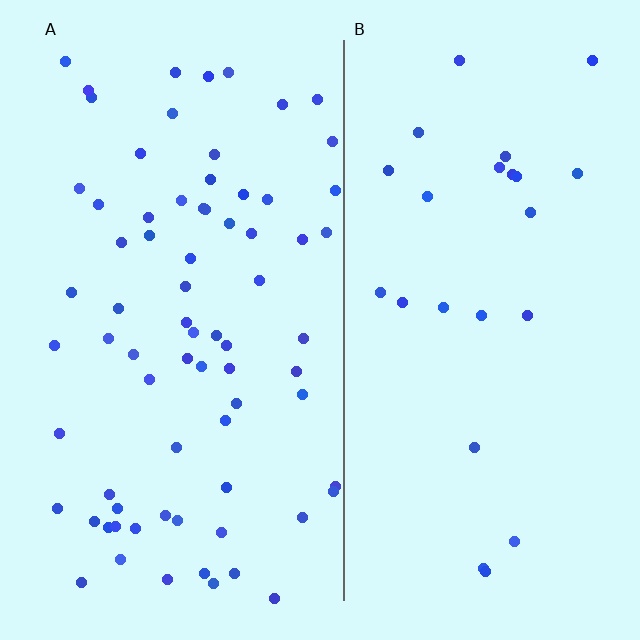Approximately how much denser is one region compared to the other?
Approximately 3.0× — region A over region B.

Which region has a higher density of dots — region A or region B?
A (the left).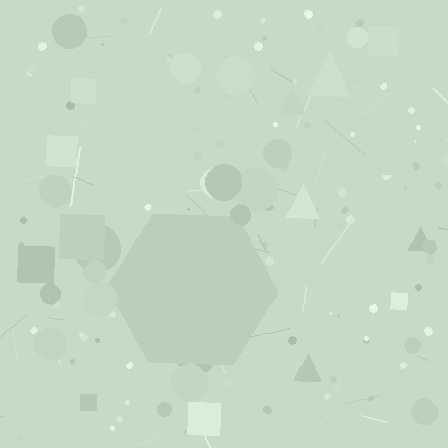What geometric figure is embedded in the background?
A hexagon is embedded in the background.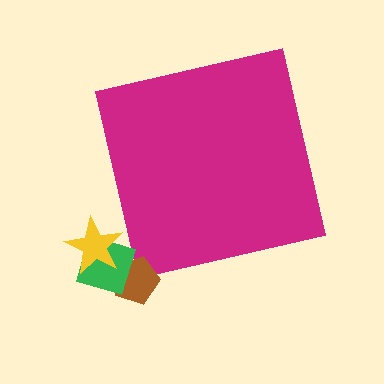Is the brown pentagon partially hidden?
No, the brown pentagon is fully visible.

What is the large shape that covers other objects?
A magenta square.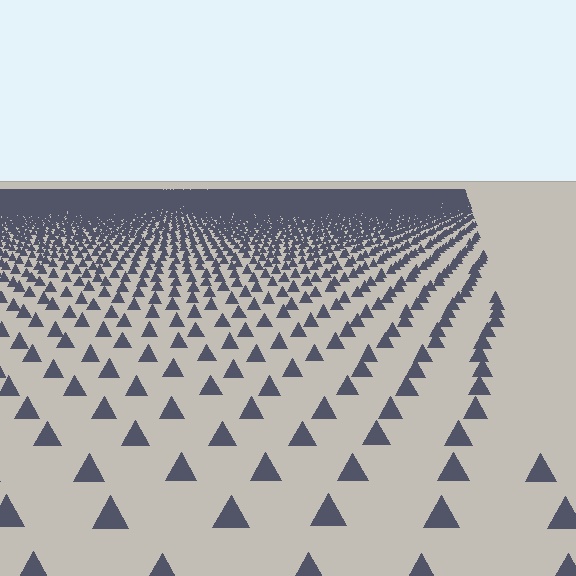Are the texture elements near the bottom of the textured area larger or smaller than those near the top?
Larger. Near the bottom, elements are closer to the viewer and appear at a bigger on-screen size.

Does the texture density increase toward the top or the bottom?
Density increases toward the top.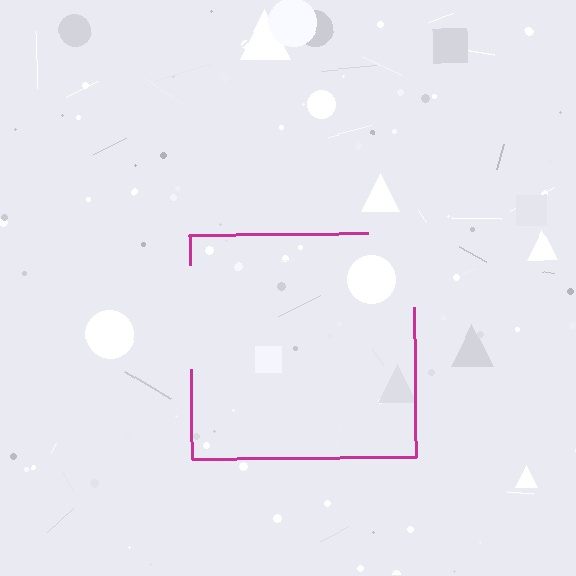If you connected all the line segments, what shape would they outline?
They would outline a square.